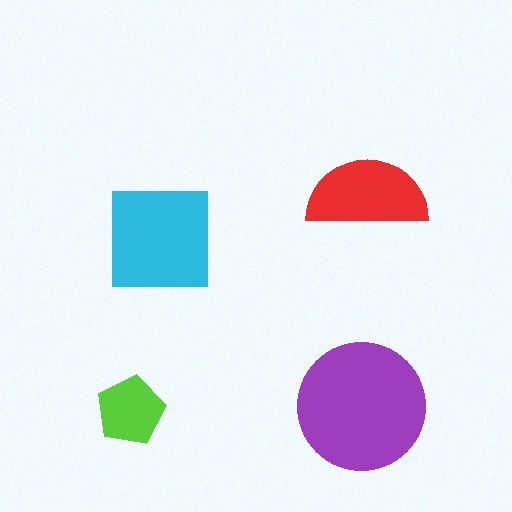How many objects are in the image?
There are 4 objects in the image.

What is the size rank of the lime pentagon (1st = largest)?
4th.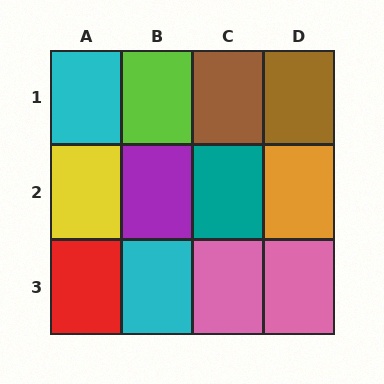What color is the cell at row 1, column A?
Cyan.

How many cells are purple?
1 cell is purple.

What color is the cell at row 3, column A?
Red.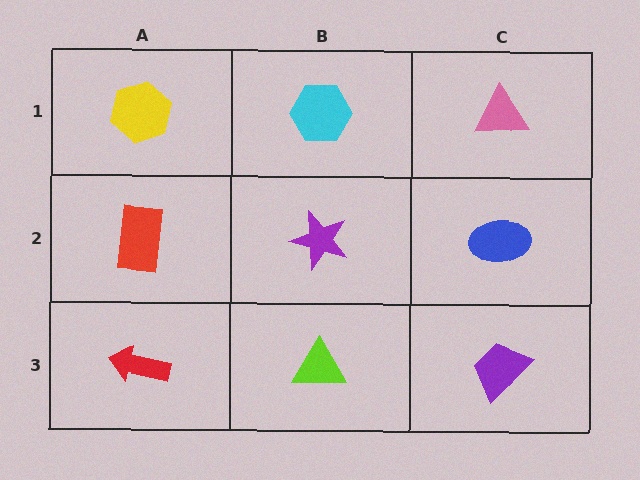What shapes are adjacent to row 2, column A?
A yellow hexagon (row 1, column A), a red arrow (row 3, column A), a purple star (row 2, column B).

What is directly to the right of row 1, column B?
A pink triangle.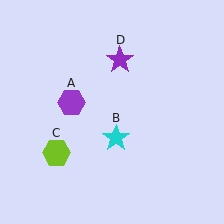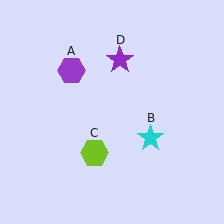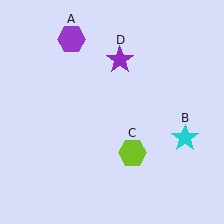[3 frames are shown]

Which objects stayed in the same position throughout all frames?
Purple star (object D) remained stationary.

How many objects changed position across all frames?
3 objects changed position: purple hexagon (object A), cyan star (object B), lime hexagon (object C).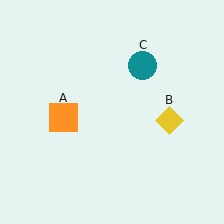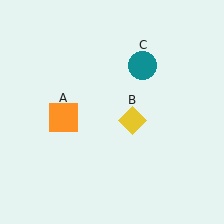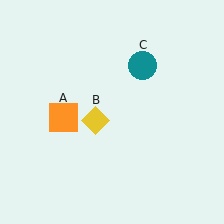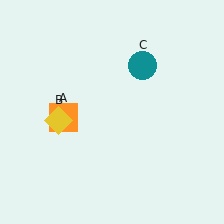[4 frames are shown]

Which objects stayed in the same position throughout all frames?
Orange square (object A) and teal circle (object C) remained stationary.